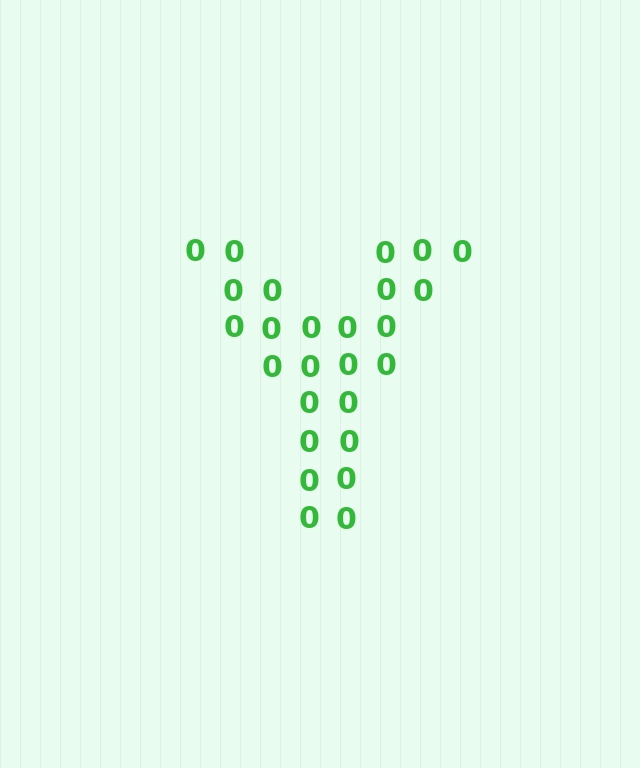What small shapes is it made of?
It is made of small digit 0's.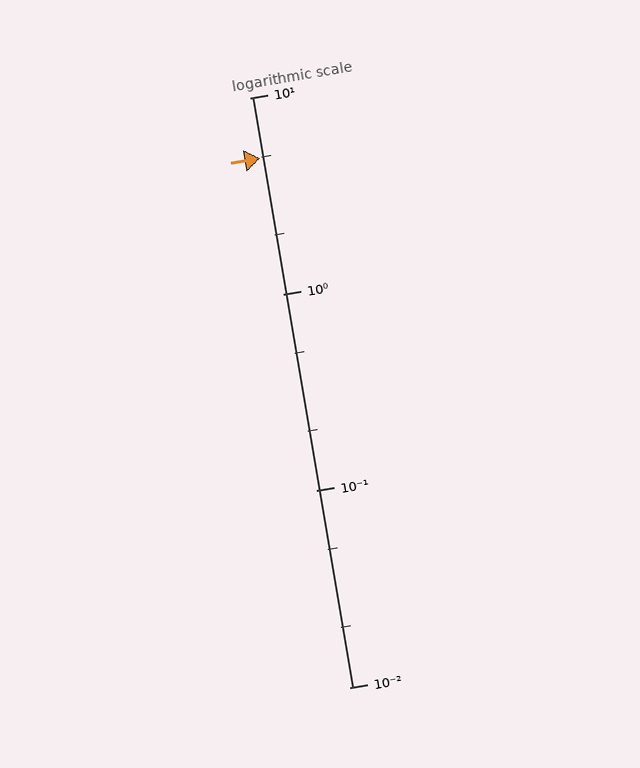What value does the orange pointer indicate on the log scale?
The pointer indicates approximately 4.9.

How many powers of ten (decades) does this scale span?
The scale spans 3 decades, from 0.01 to 10.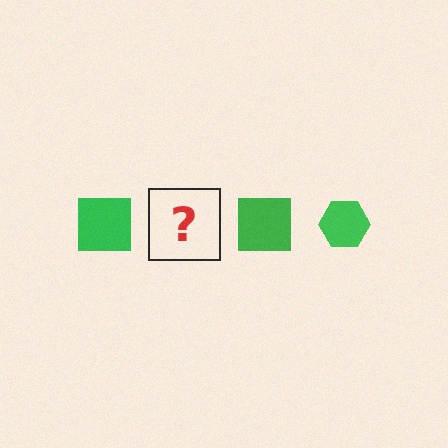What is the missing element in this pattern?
The missing element is a green hexagon.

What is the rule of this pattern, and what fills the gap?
The rule is that the pattern cycles through square, hexagon shapes in green. The gap should be filled with a green hexagon.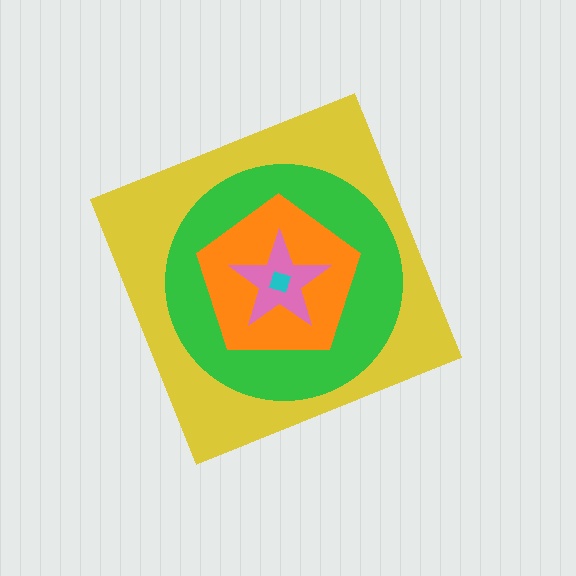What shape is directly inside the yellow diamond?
The green circle.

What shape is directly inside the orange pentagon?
The pink star.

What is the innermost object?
The cyan square.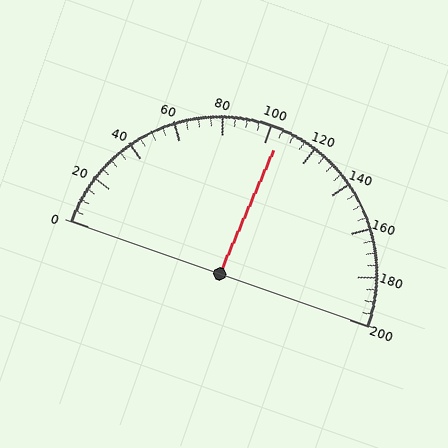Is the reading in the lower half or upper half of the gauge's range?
The reading is in the upper half of the range (0 to 200).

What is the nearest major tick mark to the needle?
The nearest major tick mark is 100.